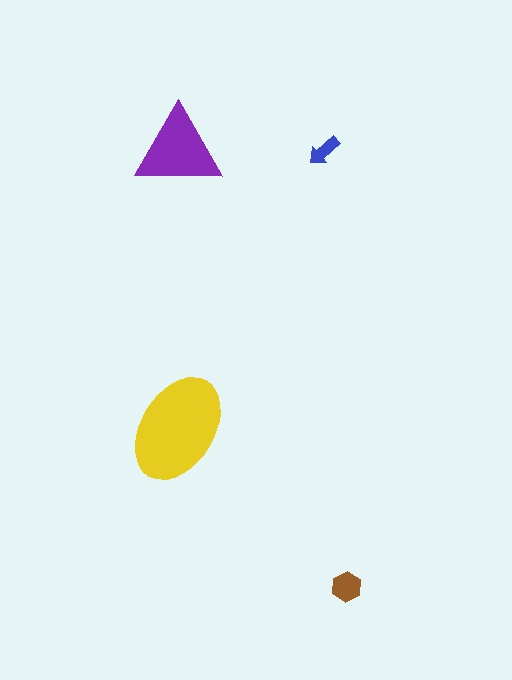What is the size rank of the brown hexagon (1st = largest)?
3rd.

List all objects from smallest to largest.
The blue arrow, the brown hexagon, the purple triangle, the yellow ellipse.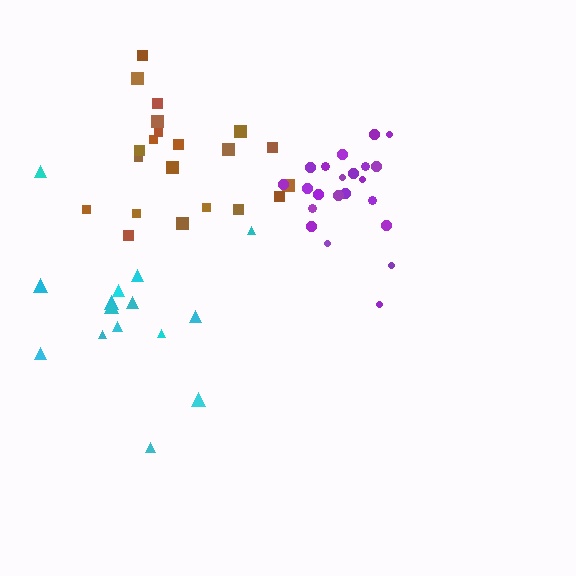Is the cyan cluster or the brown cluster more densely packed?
Brown.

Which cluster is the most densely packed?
Purple.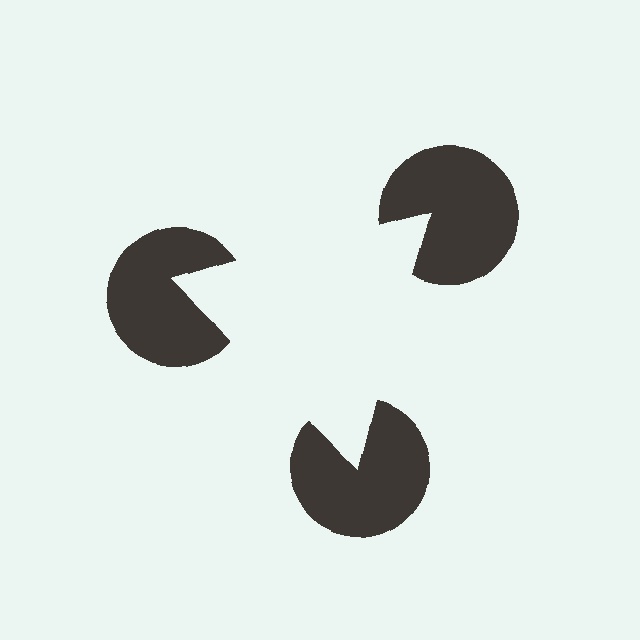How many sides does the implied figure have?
3 sides.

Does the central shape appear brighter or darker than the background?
It typically appears slightly brighter than the background, even though no actual brightness change is drawn.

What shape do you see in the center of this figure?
An illusory triangle — its edges are inferred from the aligned wedge cuts in the pac-man discs, not physically drawn.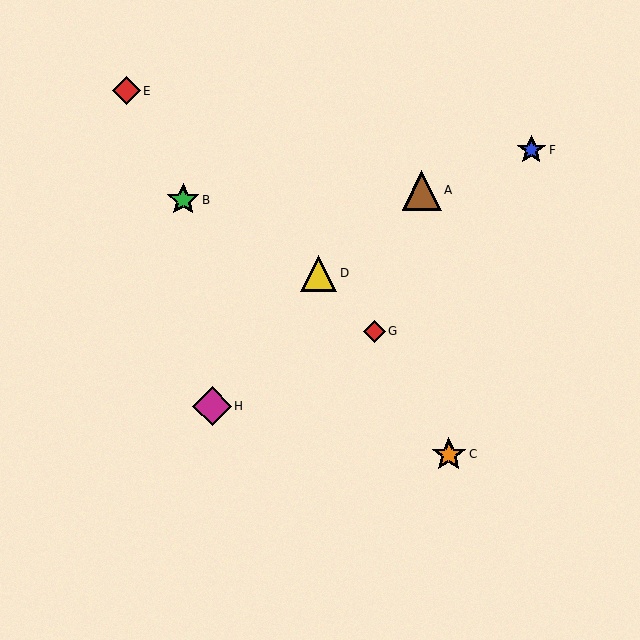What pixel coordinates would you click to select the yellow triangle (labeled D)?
Click at (319, 273) to select the yellow triangle D.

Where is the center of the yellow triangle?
The center of the yellow triangle is at (319, 273).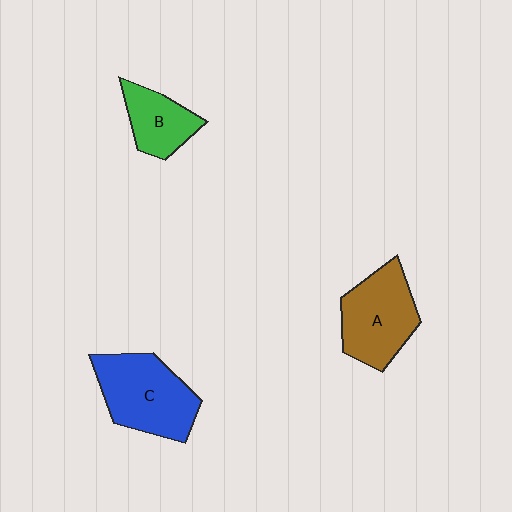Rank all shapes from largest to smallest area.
From largest to smallest: C (blue), A (brown), B (green).